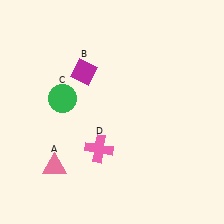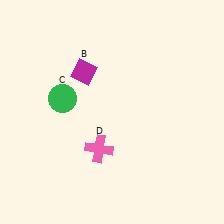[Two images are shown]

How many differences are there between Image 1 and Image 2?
There is 1 difference between the two images.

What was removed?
The pink triangle (A) was removed in Image 2.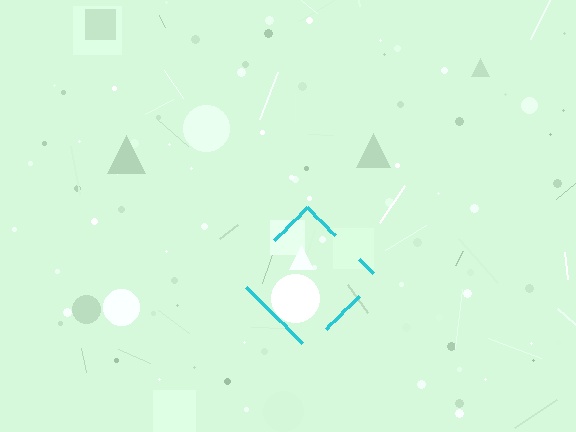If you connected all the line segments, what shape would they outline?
They would outline a diamond.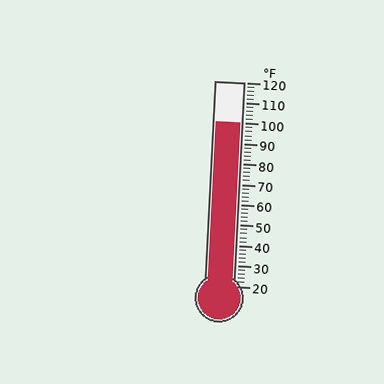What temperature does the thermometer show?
The thermometer shows approximately 100°F.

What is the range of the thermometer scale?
The thermometer scale ranges from 20°F to 120°F.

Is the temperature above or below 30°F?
The temperature is above 30°F.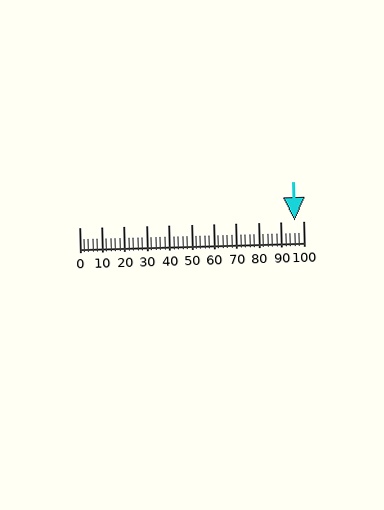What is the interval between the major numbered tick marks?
The major tick marks are spaced 10 units apart.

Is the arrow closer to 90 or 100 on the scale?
The arrow is closer to 100.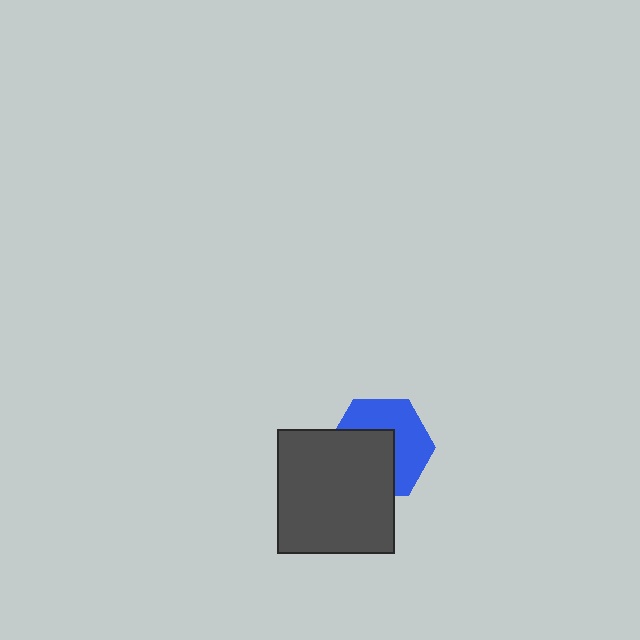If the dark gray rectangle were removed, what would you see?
You would see the complete blue hexagon.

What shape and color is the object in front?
The object in front is a dark gray rectangle.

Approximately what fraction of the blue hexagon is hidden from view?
Roughly 48% of the blue hexagon is hidden behind the dark gray rectangle.